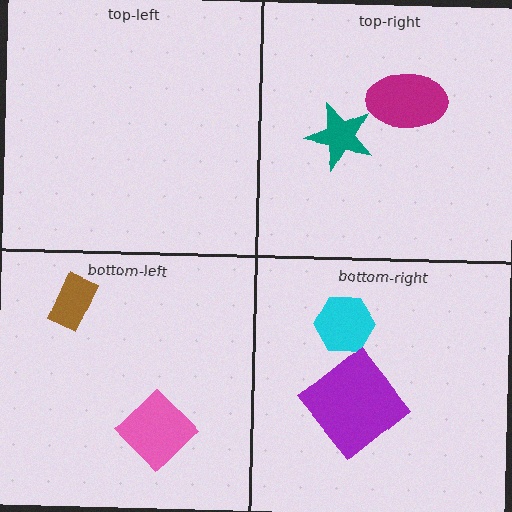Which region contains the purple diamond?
The bottom-right region.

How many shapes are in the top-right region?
2.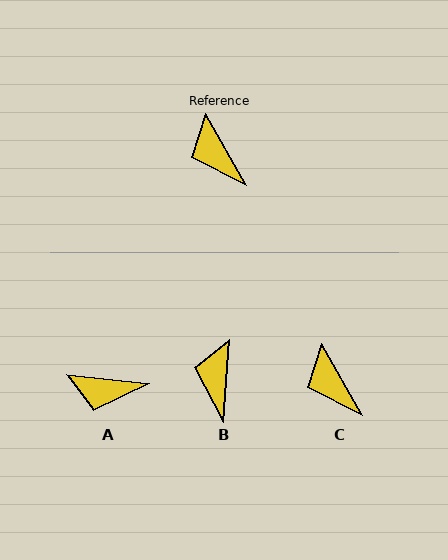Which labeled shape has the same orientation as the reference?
C.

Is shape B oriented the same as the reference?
No, it is off by about 35 degrees.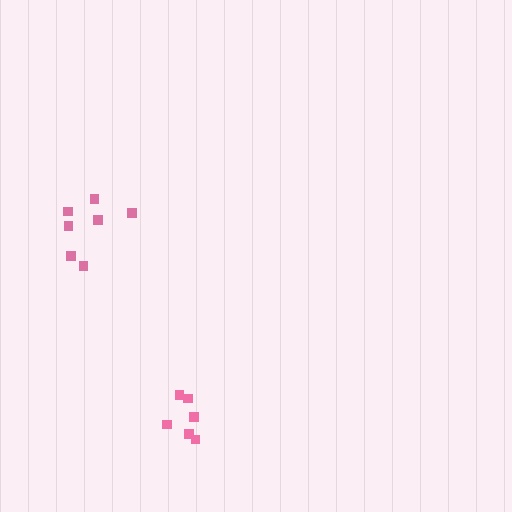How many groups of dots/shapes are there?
There are 2 groups.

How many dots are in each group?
Group 1: 6 dots, Group 2: 7 dots (13 total).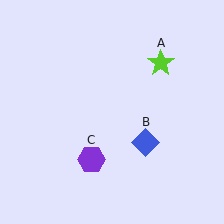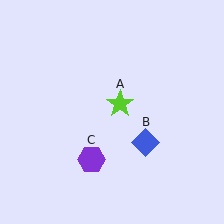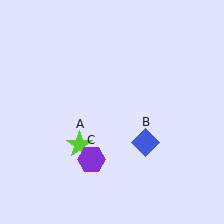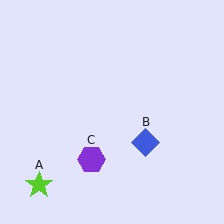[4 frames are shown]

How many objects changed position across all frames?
1 object changed position: lime star (object A).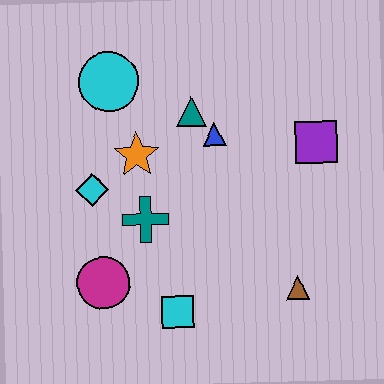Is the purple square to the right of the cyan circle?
Yes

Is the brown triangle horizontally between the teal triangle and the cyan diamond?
No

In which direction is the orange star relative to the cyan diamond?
The orange star is to the right of the cyan diamond.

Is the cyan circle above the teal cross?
Yes